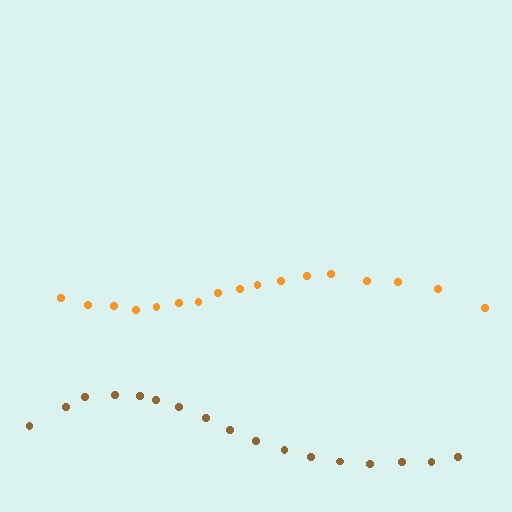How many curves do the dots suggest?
There are 2 distinct paths.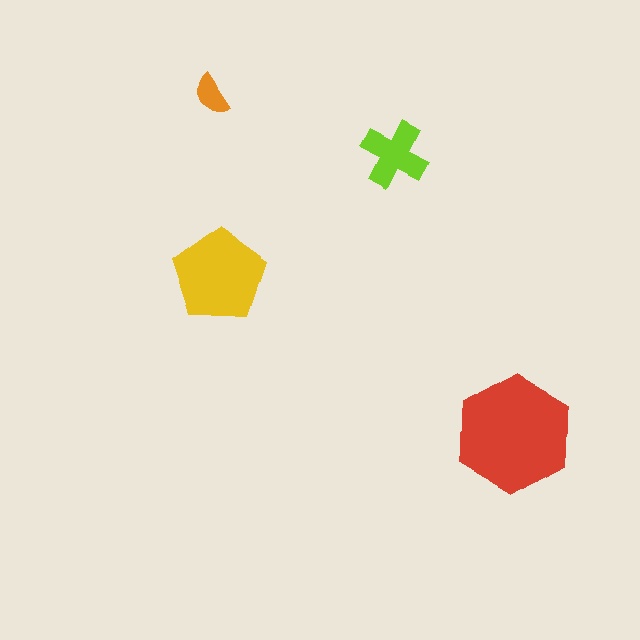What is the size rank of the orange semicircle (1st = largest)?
4th.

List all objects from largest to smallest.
The red hexagon, the yellow pentagon, the lime cross, the orange semicircle.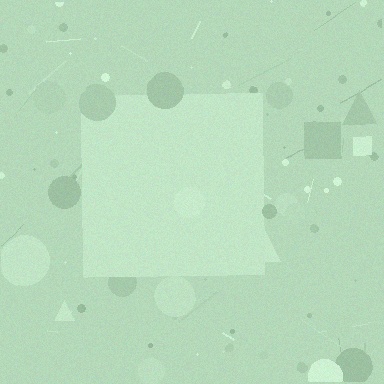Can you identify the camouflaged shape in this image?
The camouflaged shape is a square.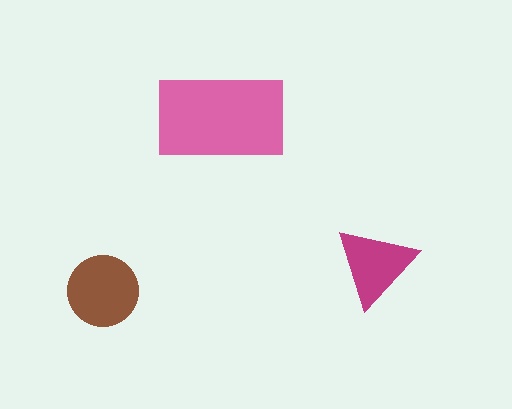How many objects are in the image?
There are 3 objects in the image.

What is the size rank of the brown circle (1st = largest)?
2nd.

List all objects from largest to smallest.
The pink rectangle, the brown circle, the magenta triangle.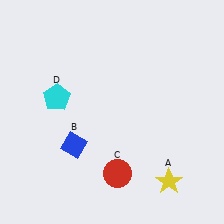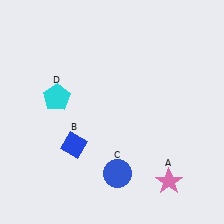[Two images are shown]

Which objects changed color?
A changed from yellow to pink. C changed from red to blue.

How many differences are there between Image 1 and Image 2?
There are 2 differences between the two images.